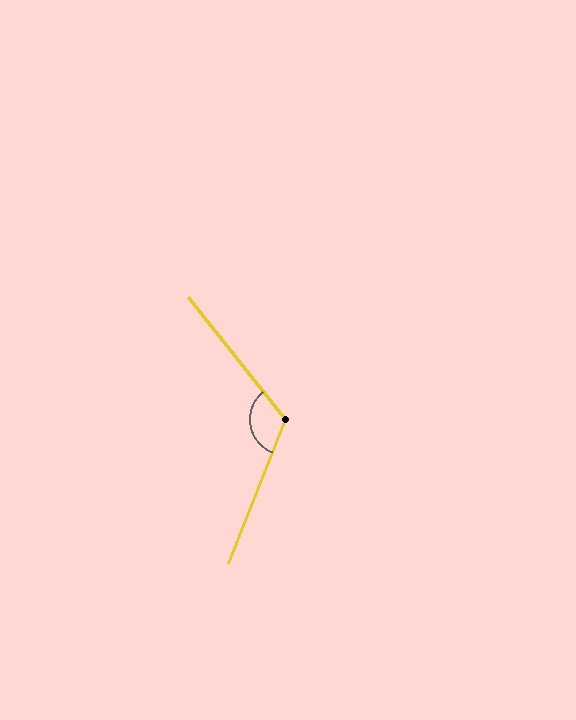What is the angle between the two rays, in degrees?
Approximately 120 degrees.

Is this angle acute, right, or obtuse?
It is obtuse.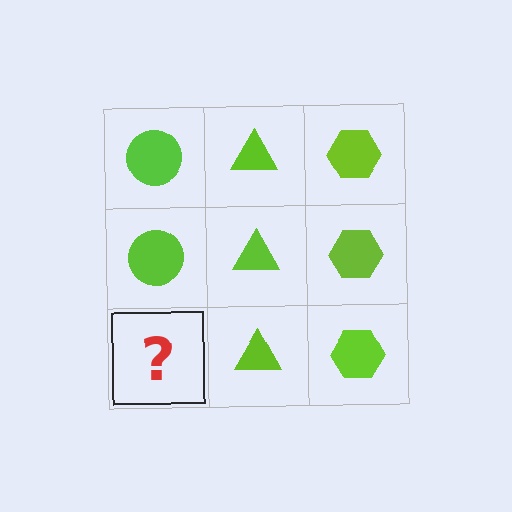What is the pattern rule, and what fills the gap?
The rule is that each column has a consistent shape. The gap should be filled with a lime circle.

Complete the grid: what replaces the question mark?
The question mark should be replaced with a lime circle.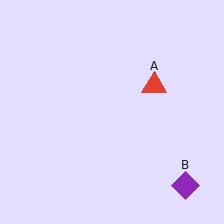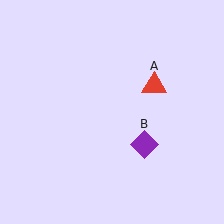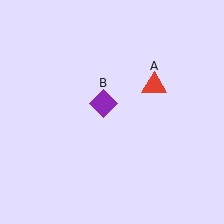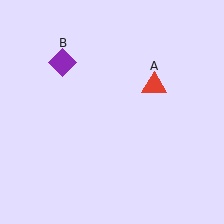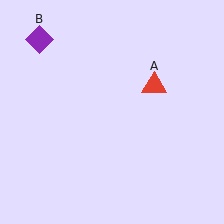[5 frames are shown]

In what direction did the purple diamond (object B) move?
The purple diamond (object B) moved up and to the left.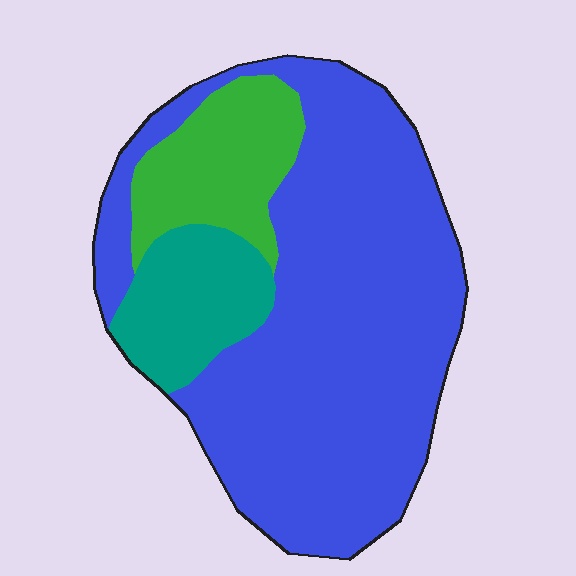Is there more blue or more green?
Blue.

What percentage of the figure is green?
Green covers around 15% of the figure.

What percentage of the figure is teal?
Teal covers about 15% of the figure.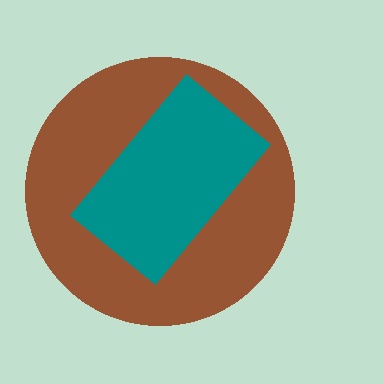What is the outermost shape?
The brown circle.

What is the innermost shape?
The teal rectangle.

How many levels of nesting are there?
2.